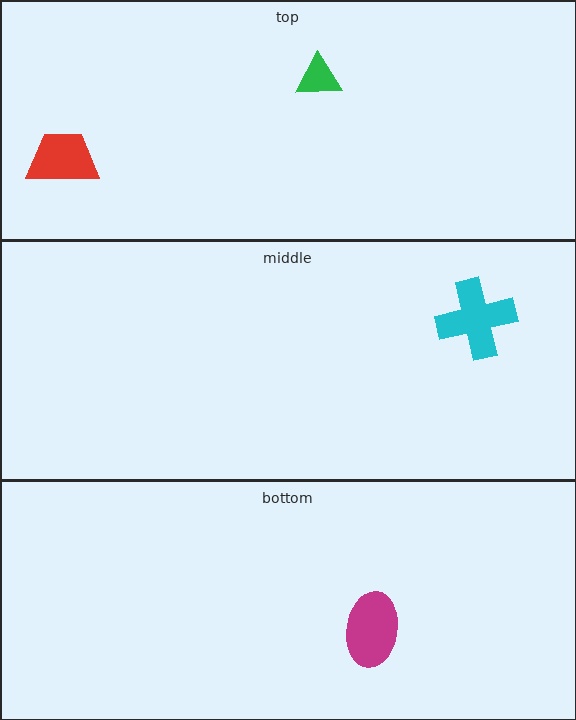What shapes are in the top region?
The green triangle, the red trapezoid.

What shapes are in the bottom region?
The magenta ellipse.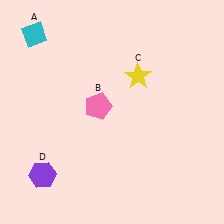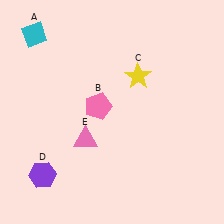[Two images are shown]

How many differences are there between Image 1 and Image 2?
There is 1 difference between the two images.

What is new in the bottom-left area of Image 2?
A pink triangle (E) was added in the bottom-left area of Image 2.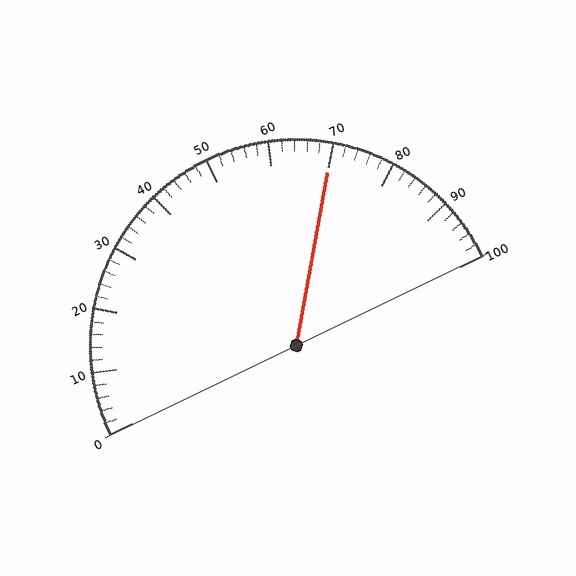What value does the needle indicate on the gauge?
The needle indicates approximately 70.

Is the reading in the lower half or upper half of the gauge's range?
The reading is in the upper half of the range (0 to 100).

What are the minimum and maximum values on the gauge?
The gauge ranges from 0 to 100.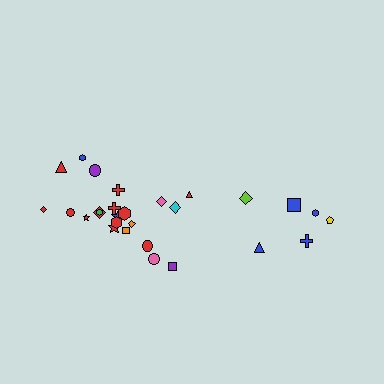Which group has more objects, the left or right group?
The left group.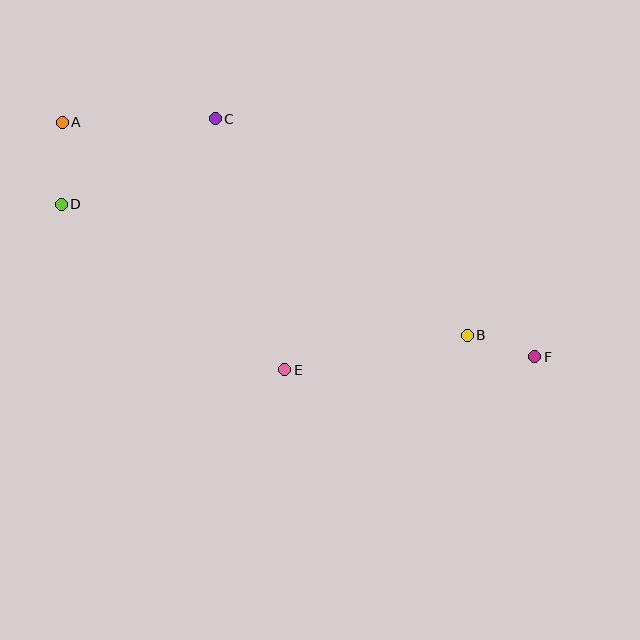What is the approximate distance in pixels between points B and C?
The distance between B and C is approximately 332 pixels.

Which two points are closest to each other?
Points B and F are closest to each other.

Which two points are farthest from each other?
Points A and F are farthest from each other.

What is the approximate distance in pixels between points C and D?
The distance between C and D is approximately 176 pixels.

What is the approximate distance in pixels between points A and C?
The distance between A and C is approximately 153 pixels.